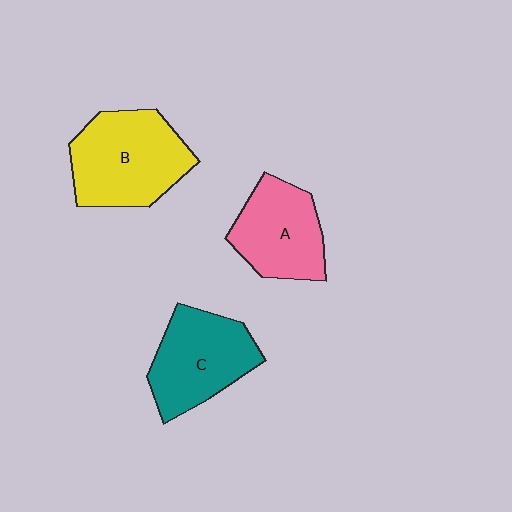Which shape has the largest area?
Shape B (yellow).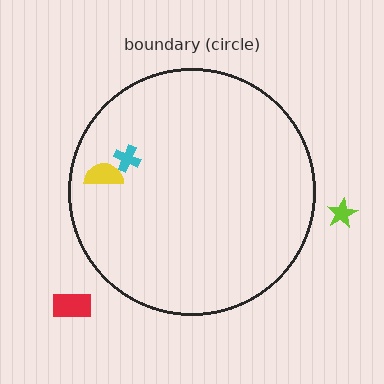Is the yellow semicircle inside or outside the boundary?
Inside.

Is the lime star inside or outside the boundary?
Outside.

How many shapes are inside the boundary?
2 inside, 2 outside.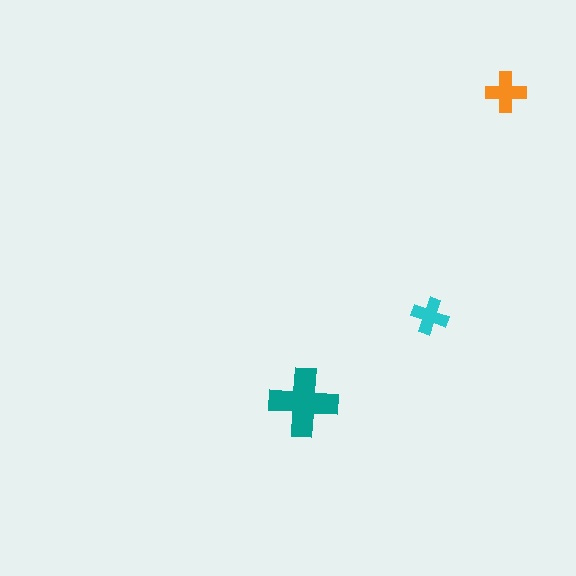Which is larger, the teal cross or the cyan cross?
The teal one.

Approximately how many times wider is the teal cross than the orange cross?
About 1.5 times wider.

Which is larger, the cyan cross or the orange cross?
The orange one.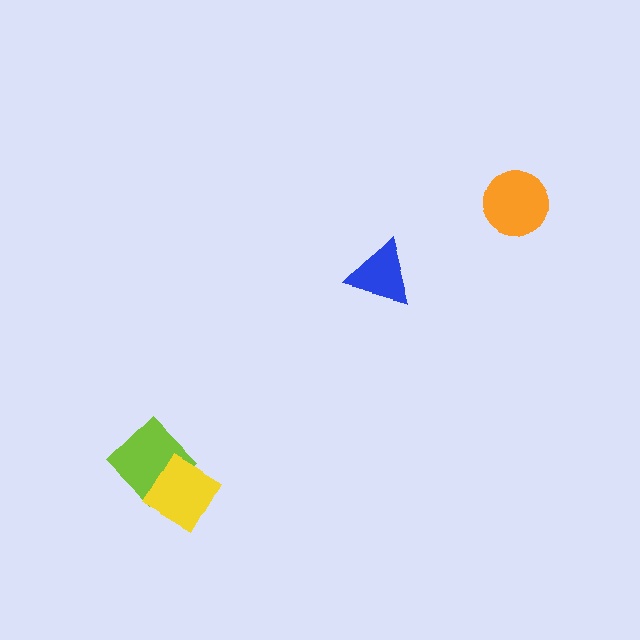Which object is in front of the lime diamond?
The yellow diamond is in front of the lime diamond.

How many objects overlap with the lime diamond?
1 object overlaps with the lime diamond.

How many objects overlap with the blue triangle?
0 objects overlap with the blue triangle.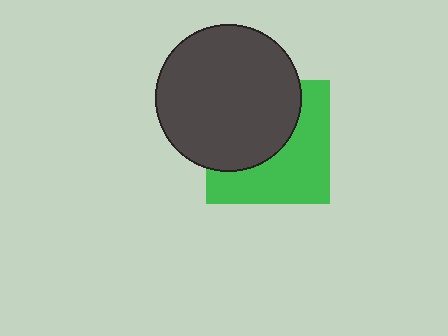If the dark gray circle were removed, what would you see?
You would see the complete green square.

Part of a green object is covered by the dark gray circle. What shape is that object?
It is a square.